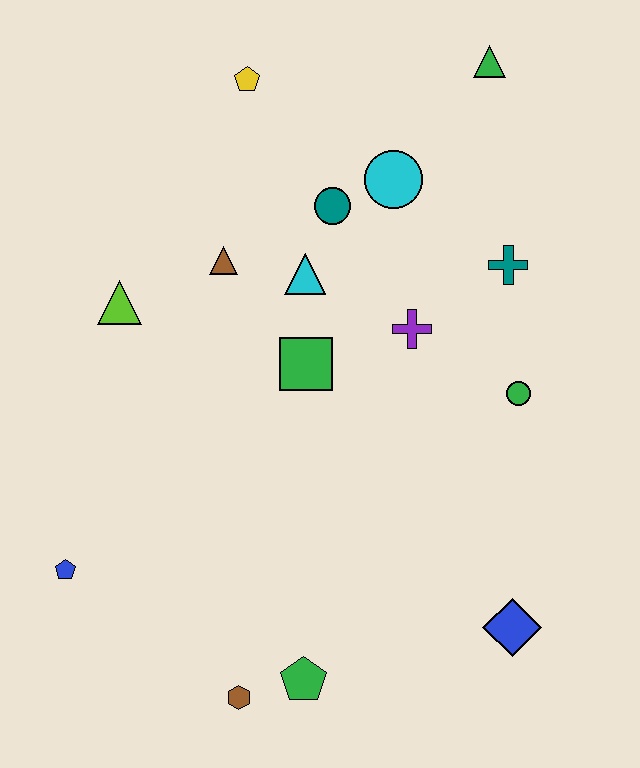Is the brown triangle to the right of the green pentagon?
No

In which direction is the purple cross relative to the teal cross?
The purple cross is to the left of the teal cross.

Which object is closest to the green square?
The cyan triangle is closest to the green square.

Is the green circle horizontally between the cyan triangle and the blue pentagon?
No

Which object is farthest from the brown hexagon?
The green triangle is farthest from the brown hexagon.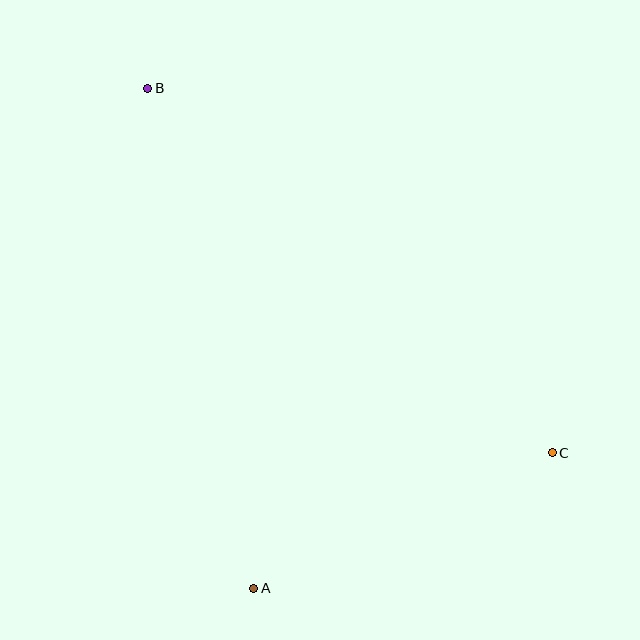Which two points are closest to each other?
Points A and C are closest to each other.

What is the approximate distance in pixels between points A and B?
The distance between A and B is approximately 511 pixels.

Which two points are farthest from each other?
Points B and C are farthest from each other.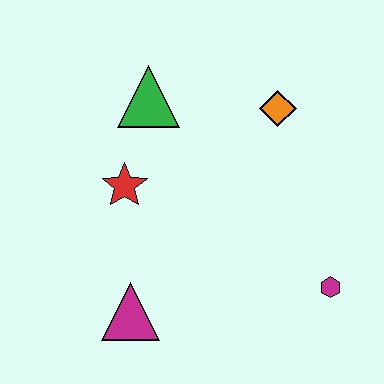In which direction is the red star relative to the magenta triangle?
The red star is above the magenta triangle.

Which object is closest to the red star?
The green triangle is closest to the red star.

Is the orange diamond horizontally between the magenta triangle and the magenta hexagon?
Yes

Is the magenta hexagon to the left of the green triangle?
No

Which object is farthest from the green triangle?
The magenta hexagon is farthest from the green triangle.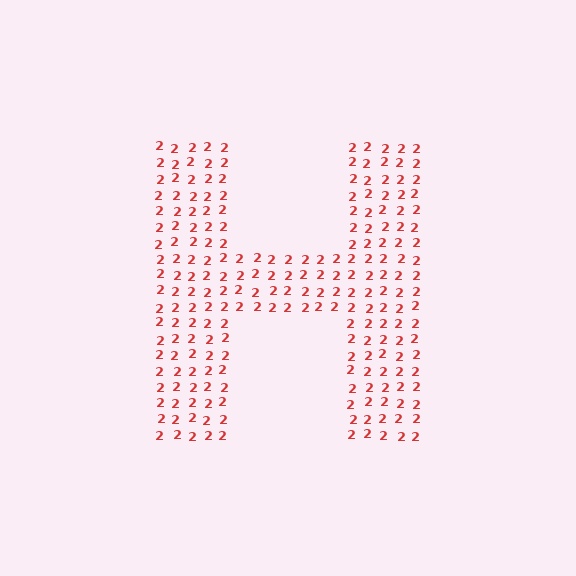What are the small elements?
The small elements are digit 2's.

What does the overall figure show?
The overall figure shows the letter H.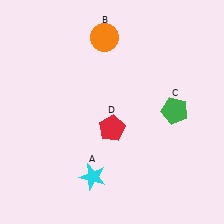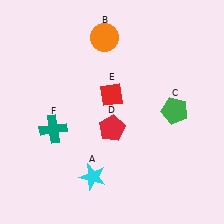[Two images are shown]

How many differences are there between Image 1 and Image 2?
There are 2 differences between the two images.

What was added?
A red diamond (E), a teal cross (F) were added in Image 2.